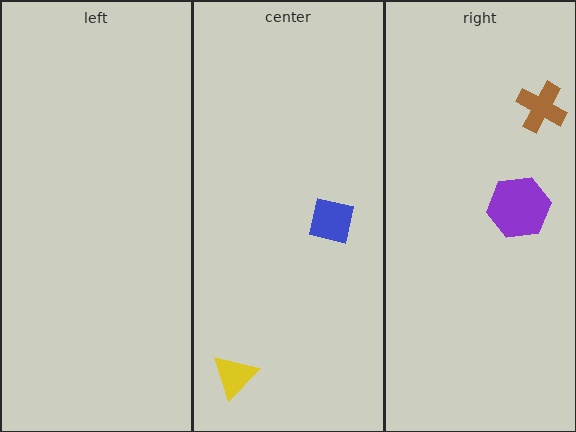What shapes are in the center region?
The yellow triangle, the blue square.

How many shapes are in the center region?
2.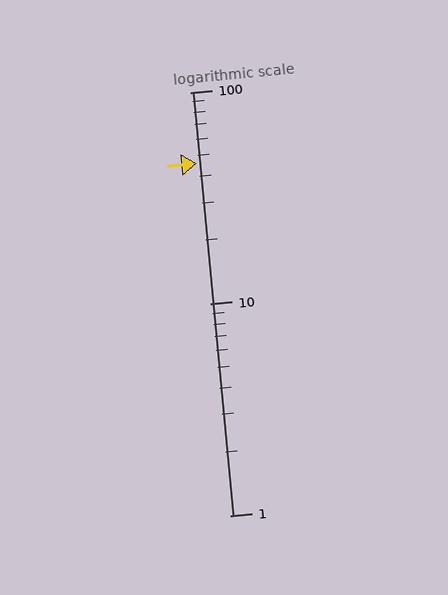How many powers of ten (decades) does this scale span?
The scale spans 2 decades, from 1 to 100.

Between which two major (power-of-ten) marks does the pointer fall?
The pointer is between 10 and 100.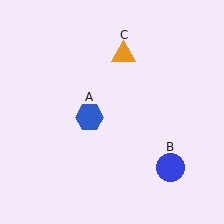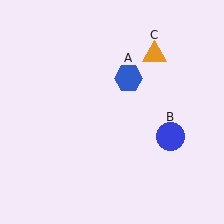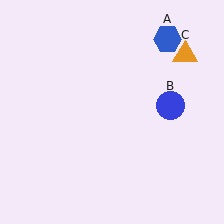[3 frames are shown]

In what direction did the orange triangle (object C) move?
The orange triangle (object C) moved right.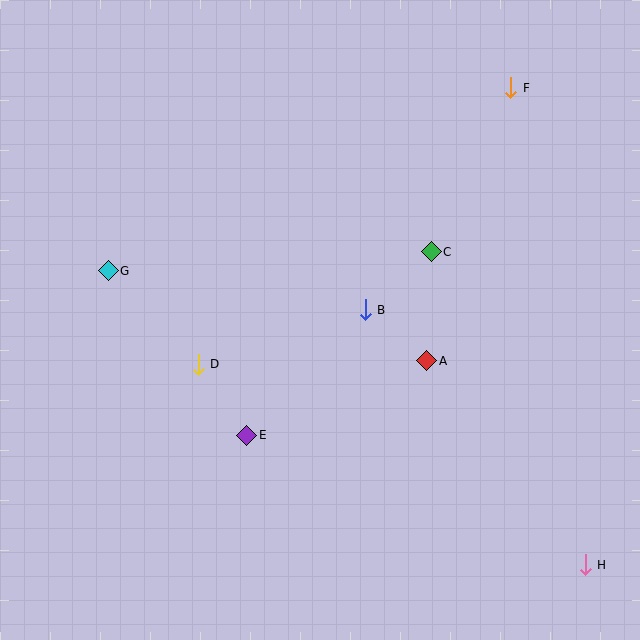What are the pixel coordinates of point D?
Point D is at (198, 364).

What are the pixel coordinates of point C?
Point C is at (431, 252).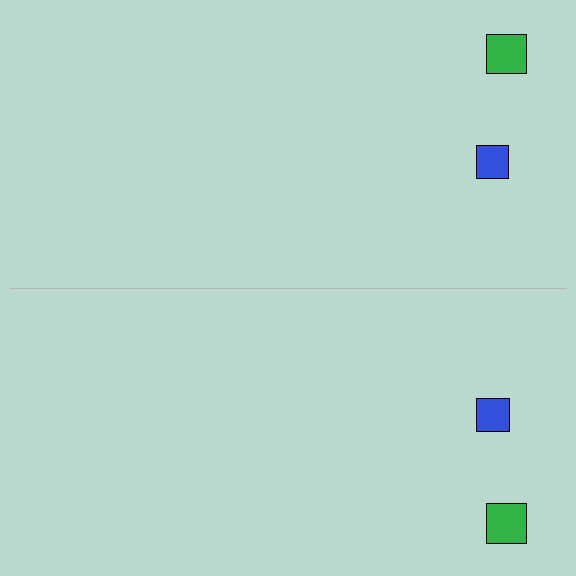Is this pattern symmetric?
Yes, this pattern has bilateral (reflection) symmetry.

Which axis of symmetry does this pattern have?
The pattern has a horizontal axis of symmetry running through the center of the image.